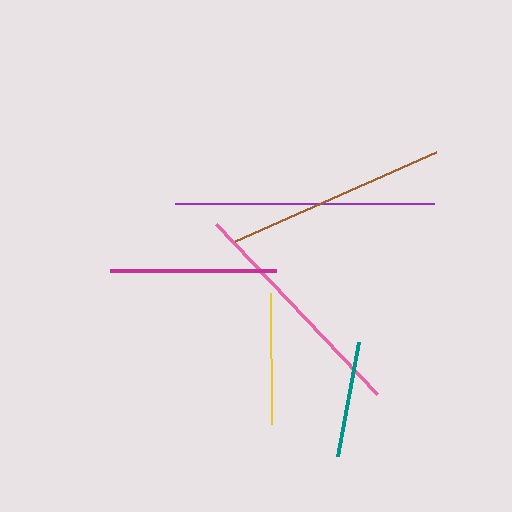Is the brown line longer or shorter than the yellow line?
The brown line is longer than the yellow line.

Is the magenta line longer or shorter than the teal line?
The magenta line is longer than the teal line.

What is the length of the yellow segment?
The yellow segment is approximately 131 pixels long.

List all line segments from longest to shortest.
From longest to shortest: purple, pink, brown, magenta, yellow, teal.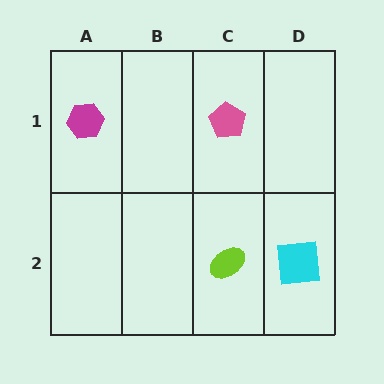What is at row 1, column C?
A pink pentagon.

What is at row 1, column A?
A magenta hexagon.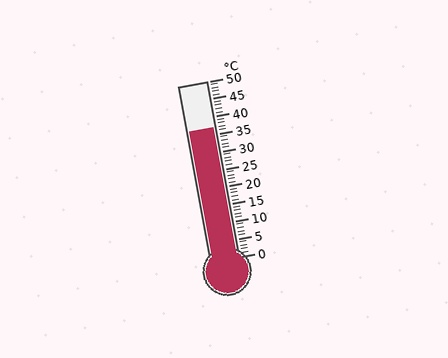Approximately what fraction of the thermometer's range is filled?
The thermometer is filled to approximately 75% of its range.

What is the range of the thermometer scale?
The thermometer scale ranges from 0°C to 50°C.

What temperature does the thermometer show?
The thermometer shows approximately 37°C.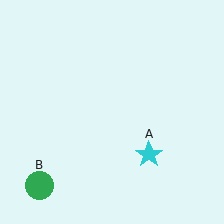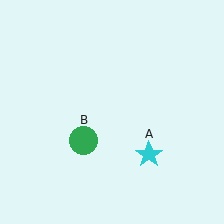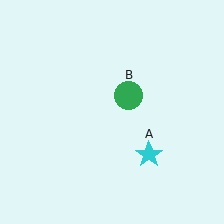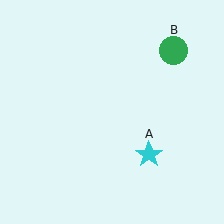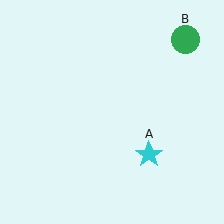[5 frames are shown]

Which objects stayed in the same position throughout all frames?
Cyan star (object A) remained stationary.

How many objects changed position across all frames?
1 object changed position: green circle (object B).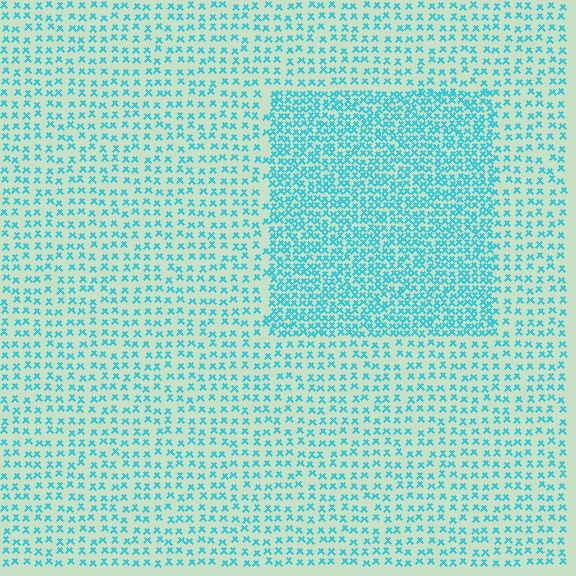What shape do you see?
I see a rectangle.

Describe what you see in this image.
The image contains small cyan elements arranged at two different densities. A rectangle-shaped region is visible where the elements are more densely packed than the surrounding area.